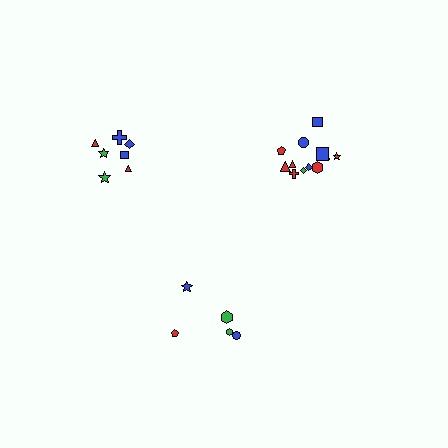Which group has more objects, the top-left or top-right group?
The top-right group.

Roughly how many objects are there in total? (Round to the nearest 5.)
Roughly 25 objects in total.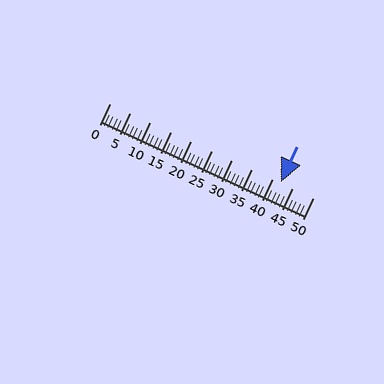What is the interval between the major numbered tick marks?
The major tick marks are spaced 5 units apart.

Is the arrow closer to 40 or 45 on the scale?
The arrow is closer to 40.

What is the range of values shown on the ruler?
The ruler shows values from 0 to 50.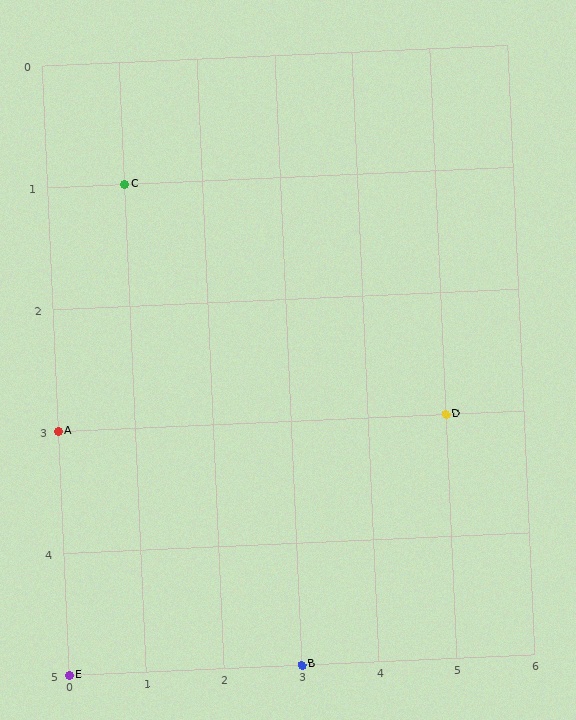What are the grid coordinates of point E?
Point E is at grid coordinates (0, 5).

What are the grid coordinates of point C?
Point C is at grid coordinates (1, 1).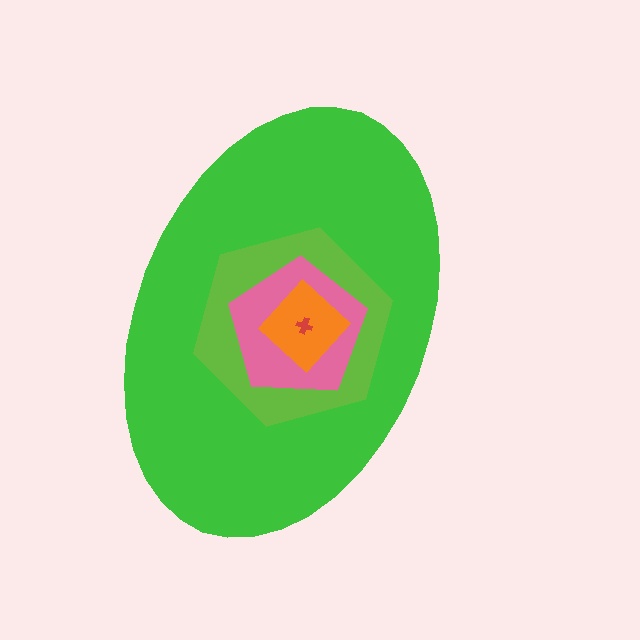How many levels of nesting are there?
5.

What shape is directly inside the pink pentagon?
The orange diamond.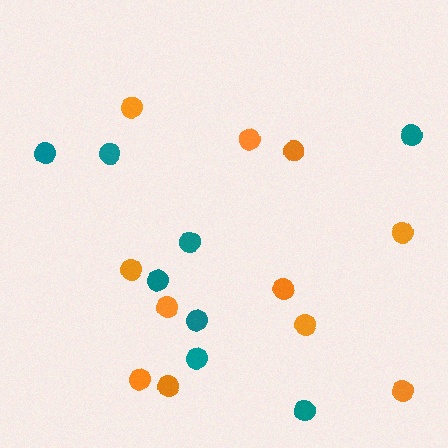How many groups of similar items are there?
There are 2 groups: one group of orange circles (11) and one group of teal circles (8).